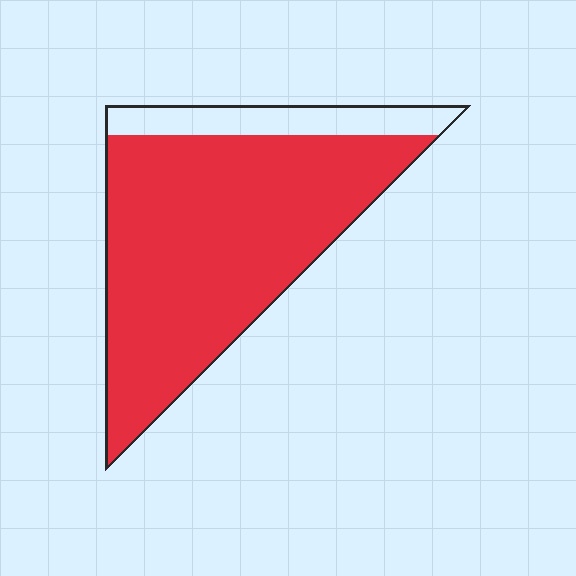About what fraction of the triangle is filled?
About five sixths (5/6).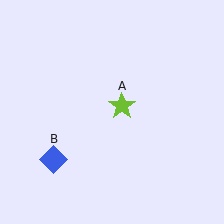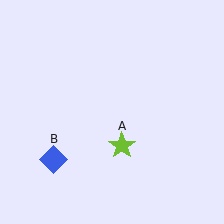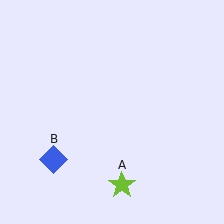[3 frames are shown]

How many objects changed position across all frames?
1 object changed position: lime star (object A).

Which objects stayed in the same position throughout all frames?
Blue diamond (object B) remained stationary.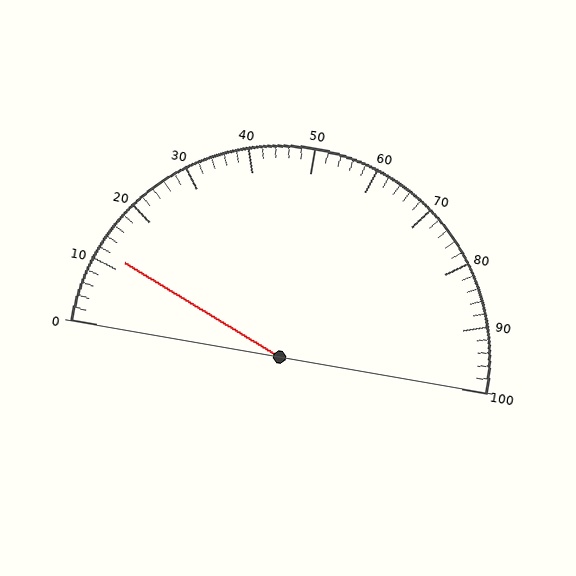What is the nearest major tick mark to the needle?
The nearest major tick mark is 10.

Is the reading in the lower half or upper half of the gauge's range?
The reading is in the lower half of the range (0 to 100).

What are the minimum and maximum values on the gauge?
The gauge ranges from 0 to 100.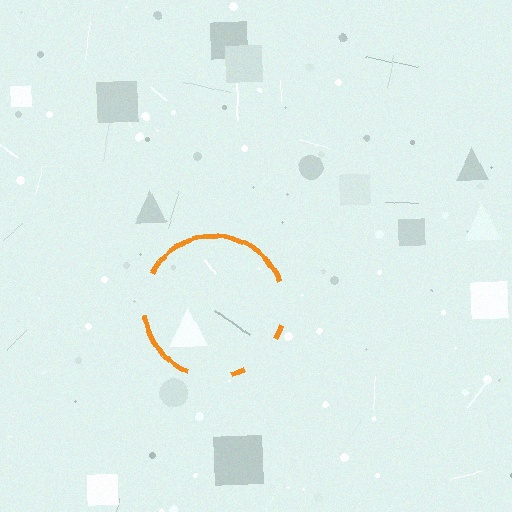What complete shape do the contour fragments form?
The contour fragments form a circle.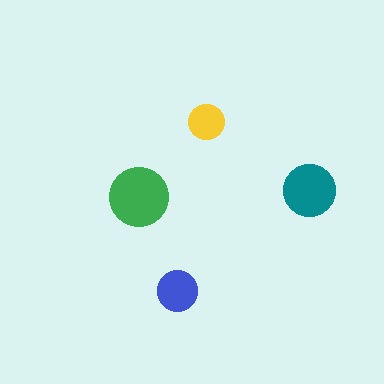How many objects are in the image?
There are 4 objects in the image.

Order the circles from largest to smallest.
the green one, the teal one, the blue one, the yellow one.